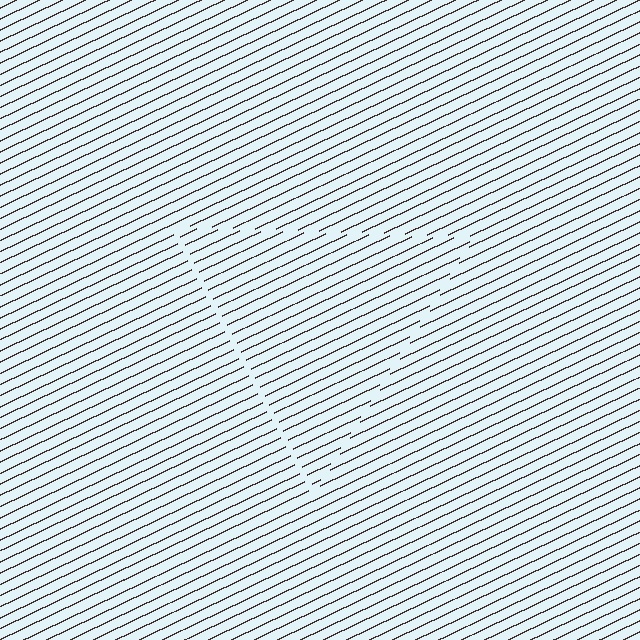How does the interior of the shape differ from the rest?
The interior of the shape contains the same grating, shifted by half a period — the contour is defined by the phase discontinuity where line-ends from the inner and outer gratings abut.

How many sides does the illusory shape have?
3 sides — the line-ends trace a triangle.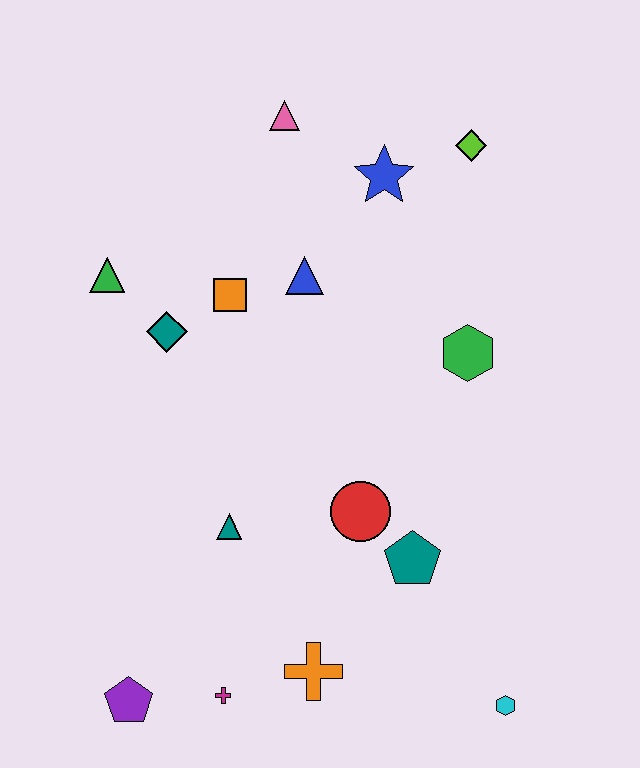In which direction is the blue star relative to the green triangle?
The blue star is to the right of the green triangle.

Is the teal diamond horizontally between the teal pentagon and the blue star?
No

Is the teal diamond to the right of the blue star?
No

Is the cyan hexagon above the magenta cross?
No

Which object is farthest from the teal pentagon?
The pink triangle is farthest from the teal pentagon.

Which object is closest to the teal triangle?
The red circle is closest to the teal triangle.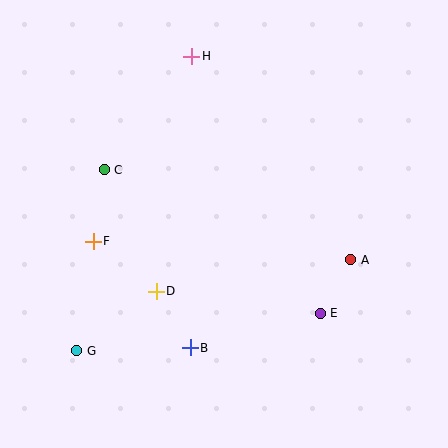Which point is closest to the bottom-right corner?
Point E is closest to the bottom-right corner.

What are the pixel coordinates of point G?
Point G is at (77, 351).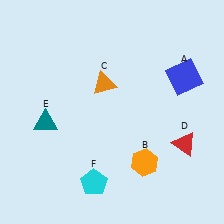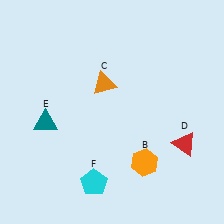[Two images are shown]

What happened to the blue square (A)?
The blue square (A) was removed in Image 2. It was in the top-right area of Image 1.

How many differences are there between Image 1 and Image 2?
There is 1 difference between the two images.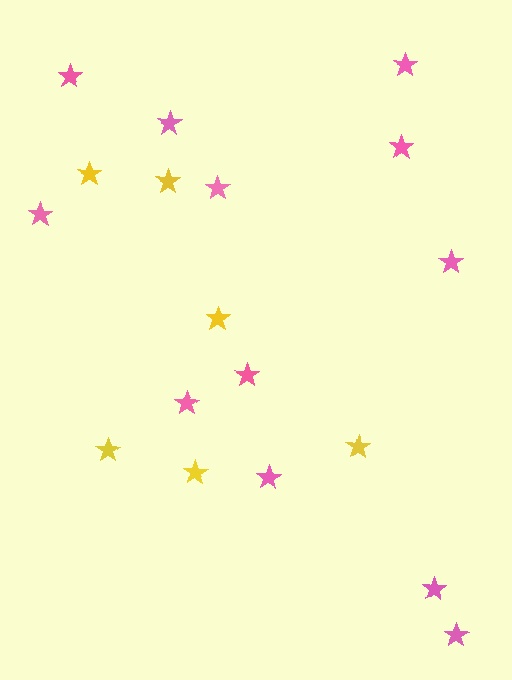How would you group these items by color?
There are 2 groups: one group of yellow stars (6) and one group of pink stars (12).